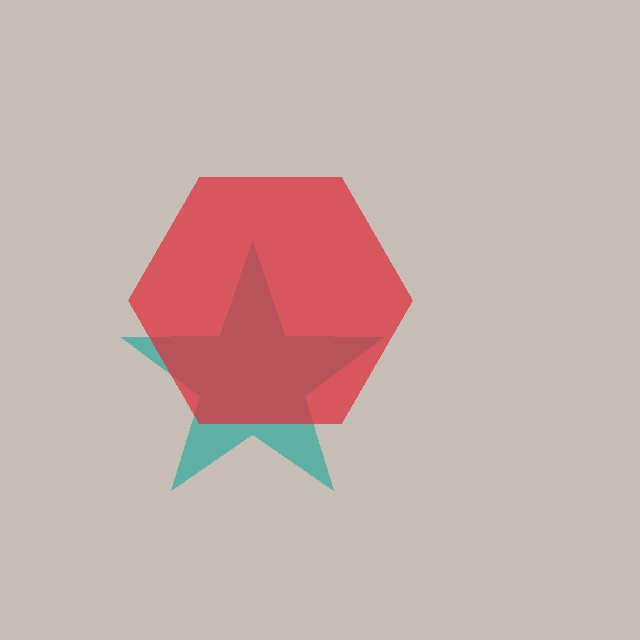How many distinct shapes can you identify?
There are 2 distinct shapes: a teal star, a red hexagon.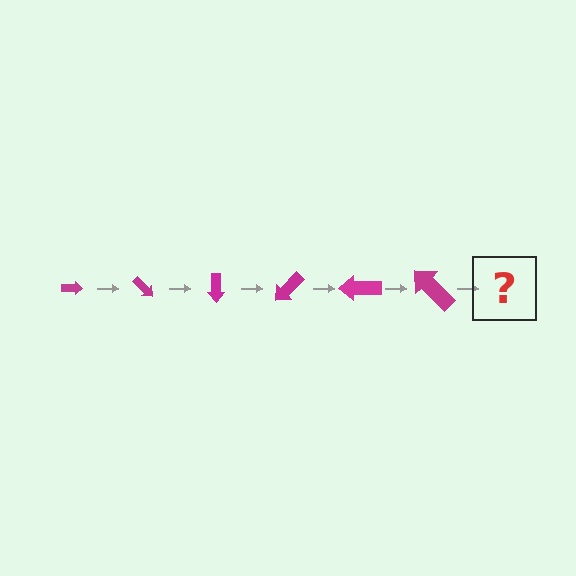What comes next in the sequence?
The next element should be an arrow, larger than the previous one and rotated 270 degrees from the start.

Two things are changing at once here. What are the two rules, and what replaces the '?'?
The two rules are that the arrow grows larger each step and it rotates 45 degrees each step. The '?' should be an arrow, larger than the previous one and rotated 270 degrees from the start.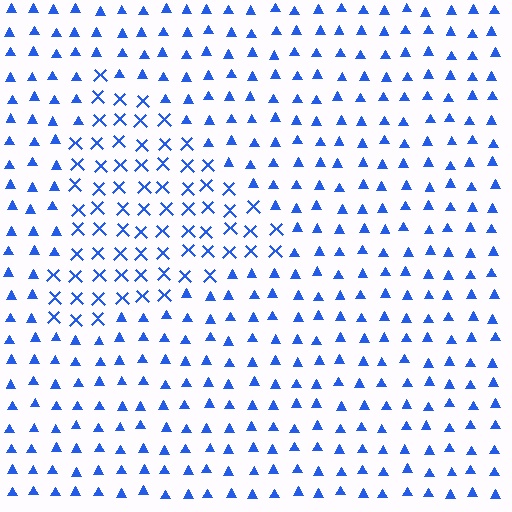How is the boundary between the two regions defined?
The boundary is defined by a change in element shape: X marks inside vs. triangles outside. All elements share the same color and spacing.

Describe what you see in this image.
The image is filled with small blue elements arranged in a uniform grid. A triangle-shaped region contains X marks, while the surrounding area contains triangles. The boundary is defined purely by the change in element shape.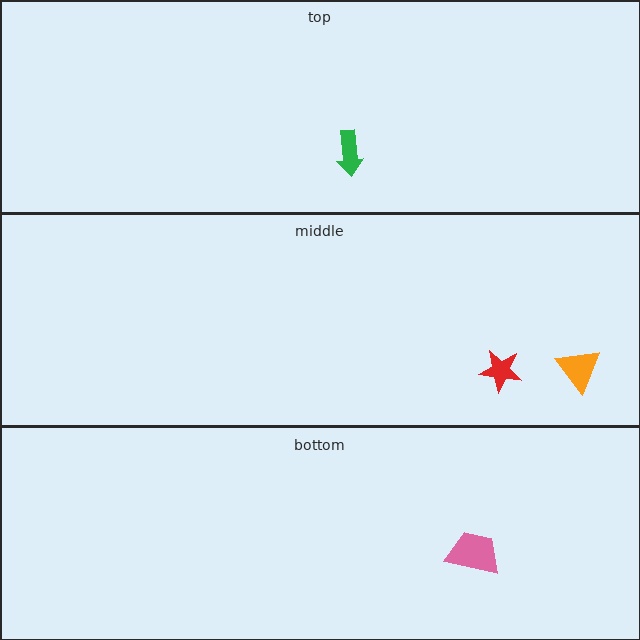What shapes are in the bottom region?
The pink trapezoid.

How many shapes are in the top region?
1.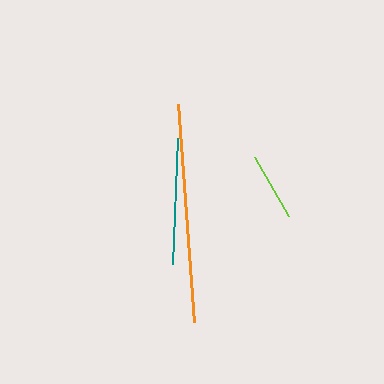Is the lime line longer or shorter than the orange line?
The orange line is longer than the lime line.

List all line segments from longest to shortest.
From longest to shortest: orange, teal, lime.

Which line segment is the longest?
The orange line is the longest at approximately 219 pixels.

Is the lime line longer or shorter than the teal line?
The teal line is longer than the lime line.